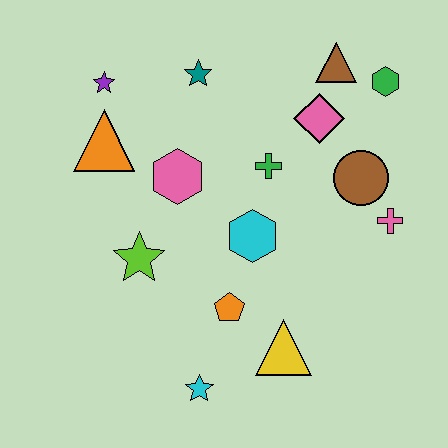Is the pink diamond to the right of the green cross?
Yes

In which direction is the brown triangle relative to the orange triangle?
The brown triangle is to the right of the orange triangle.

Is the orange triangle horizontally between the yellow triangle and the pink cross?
No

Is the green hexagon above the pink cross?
Yes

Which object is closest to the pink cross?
The brown circle is closest to the pink cross.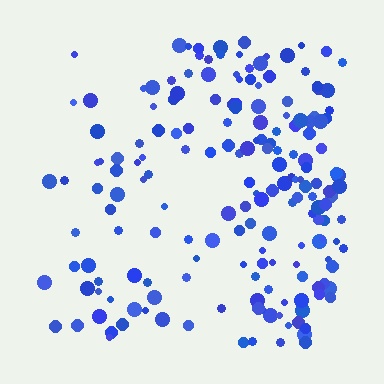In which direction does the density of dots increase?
From left to right, with the right side densest.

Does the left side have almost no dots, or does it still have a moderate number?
Still a moderate number, just noticeably fewer than the right.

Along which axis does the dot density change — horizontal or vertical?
Horizontal.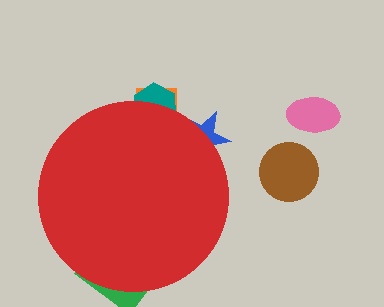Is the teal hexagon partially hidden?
Yes, the teal hexagon is partially hidden behind the red circle.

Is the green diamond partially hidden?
Yes, the green diamond is partially hidden behind the red circle.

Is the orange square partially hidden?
Yes, the orange square is partially hidden behind the red circle.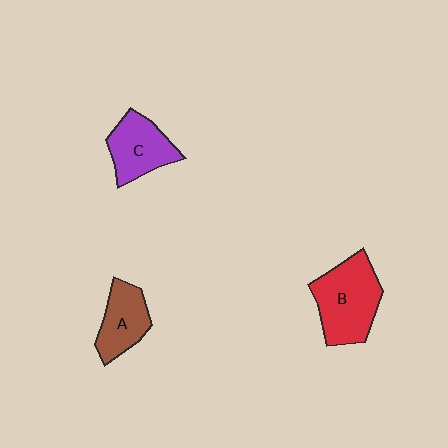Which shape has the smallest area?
Shape A (brown).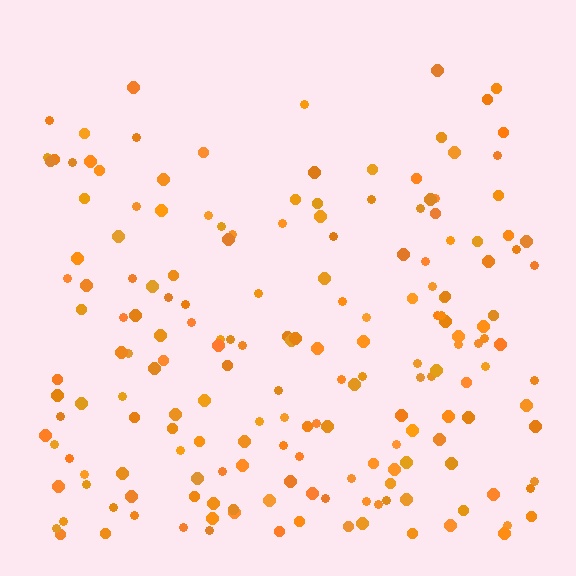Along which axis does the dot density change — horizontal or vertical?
Vertical.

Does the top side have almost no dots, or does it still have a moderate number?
Still a moderate number, just noticeably fewer than the bottom.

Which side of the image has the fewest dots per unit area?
The top.